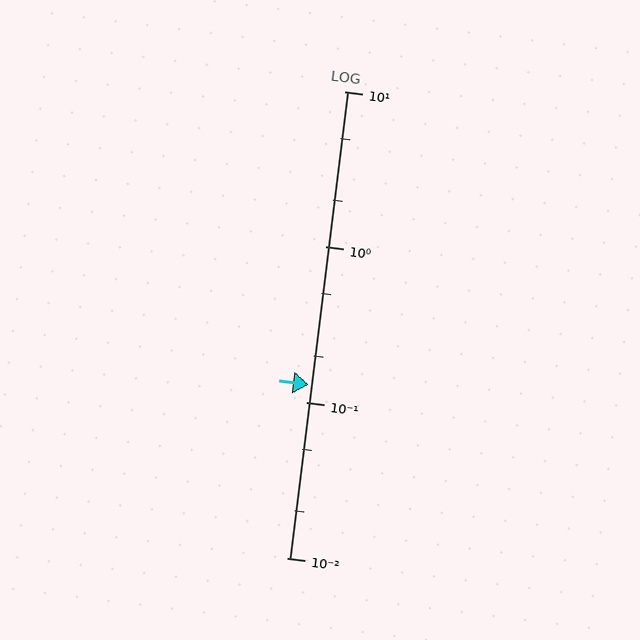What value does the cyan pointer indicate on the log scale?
The pointer indicates approximately 0.13.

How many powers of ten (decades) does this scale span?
The scale spans 3 decades, from 0.01 to 10.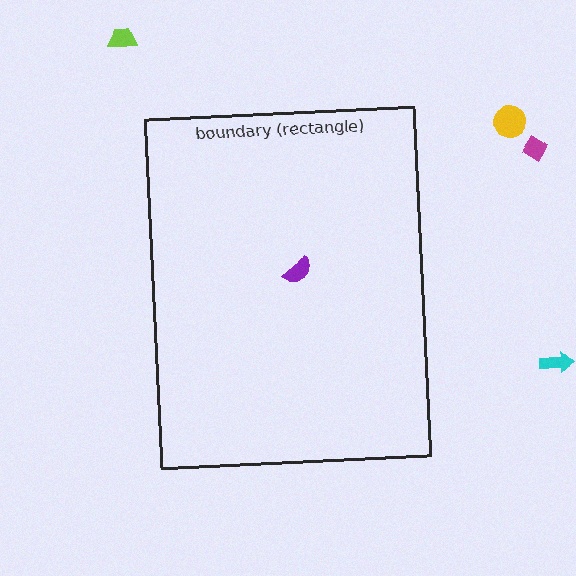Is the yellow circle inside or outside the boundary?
Outside.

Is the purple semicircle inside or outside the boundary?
Inside.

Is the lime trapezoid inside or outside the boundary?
Outside.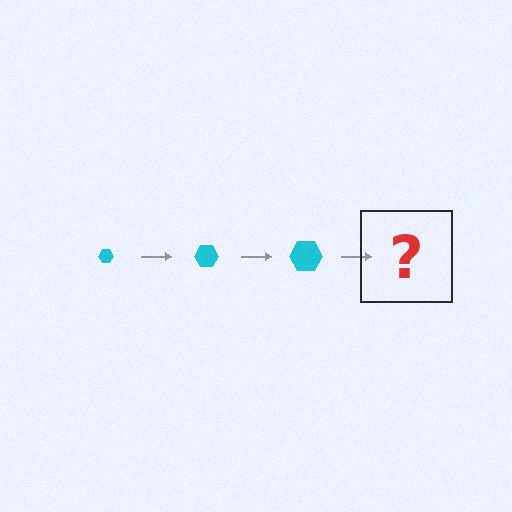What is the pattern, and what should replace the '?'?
The pattern is that the hexagon gets progressively larger each step. The '?' should be a cyan hexagon, larger than the previous one.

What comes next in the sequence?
The next element should be a cyan hexagon, larger than the previous one.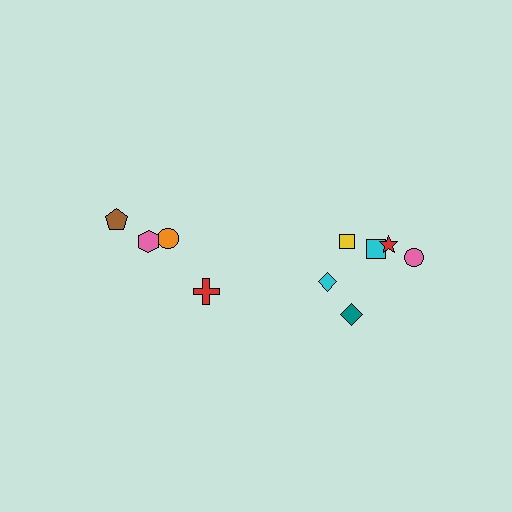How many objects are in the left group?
There are 4 objects.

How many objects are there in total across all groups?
There are 10 objects.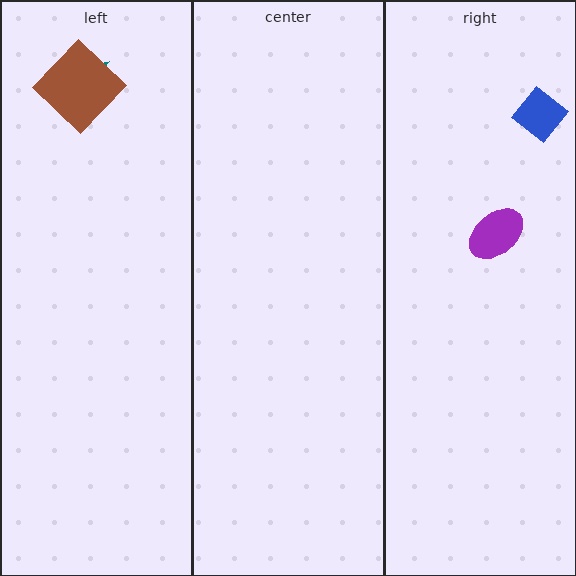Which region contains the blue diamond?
The right region.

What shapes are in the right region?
The purple ellipse, the blue diamond.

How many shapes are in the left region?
2.